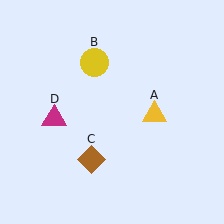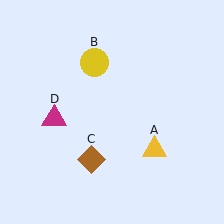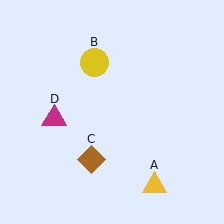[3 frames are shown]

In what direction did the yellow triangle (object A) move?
The yellow triangle (object A) moved down.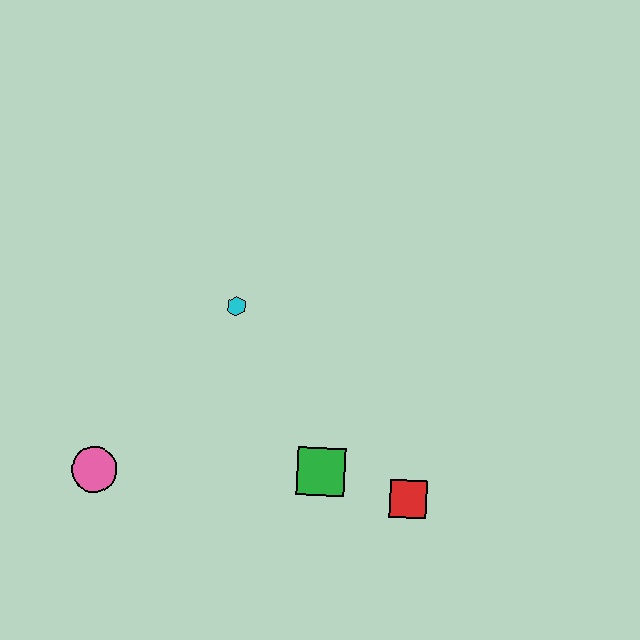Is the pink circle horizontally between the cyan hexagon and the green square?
No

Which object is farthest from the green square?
The pink circle is farthest from the green square.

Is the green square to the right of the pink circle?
Yes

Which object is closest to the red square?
The green square is closest to the red square.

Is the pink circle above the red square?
Yes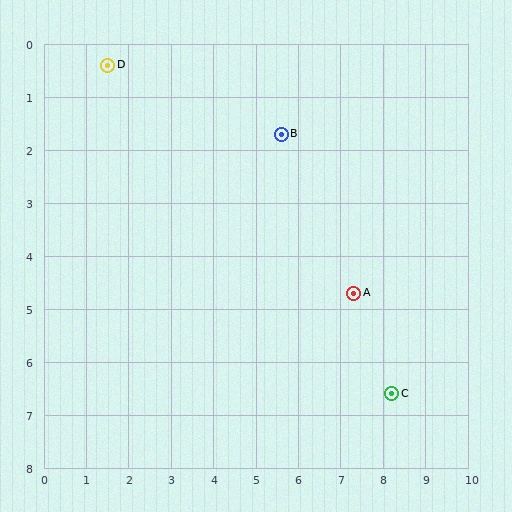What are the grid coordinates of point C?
Point C is at approximately (8.2, 6.6).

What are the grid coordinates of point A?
Point A is at approximately (7.3, 4.7).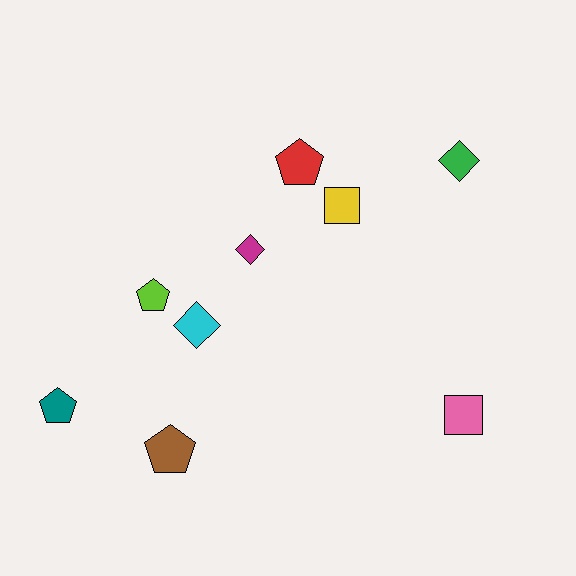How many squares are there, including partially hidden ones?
There are 2 squares.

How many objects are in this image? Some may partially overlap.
There are 9 objects.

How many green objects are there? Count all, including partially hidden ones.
There is 1 green object.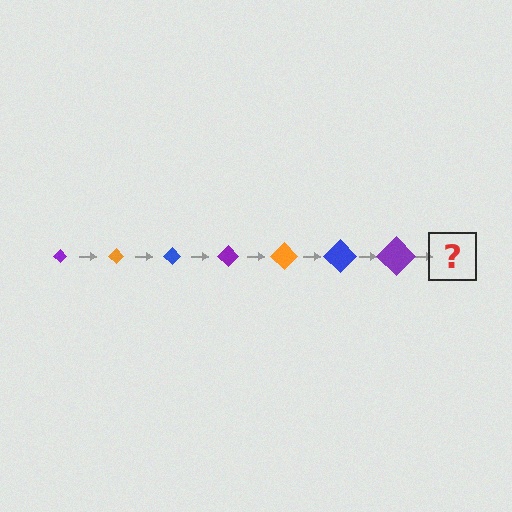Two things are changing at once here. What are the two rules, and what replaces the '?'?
The two rules are that the diamond grows larger each step and the color cycles through purple, orange, and blue. The '?' should be an orange diamond, larger than the previous one.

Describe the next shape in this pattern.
It should be an orange diamond, larger than the previous one.